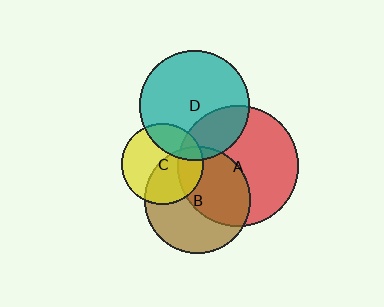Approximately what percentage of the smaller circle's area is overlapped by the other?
Approximately 25%.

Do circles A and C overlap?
Yes.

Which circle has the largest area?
Circle A (red).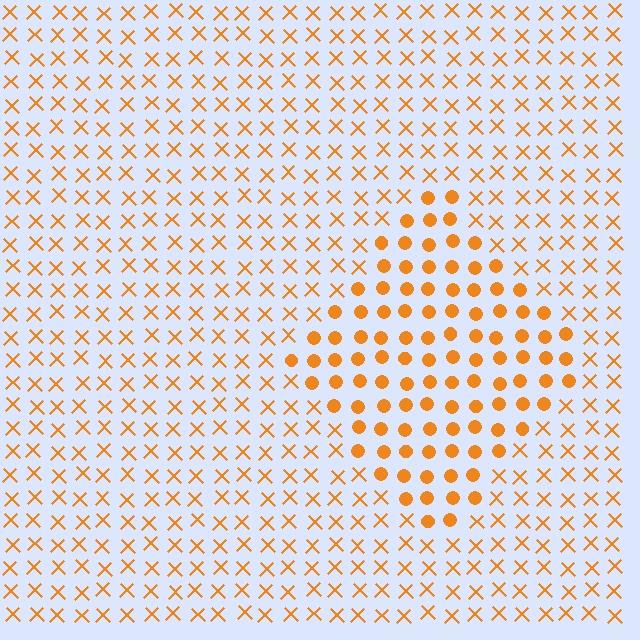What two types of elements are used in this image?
The image uses circles inside the diamond region and X marks outside it.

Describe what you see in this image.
The image is filled with small orange elements arranged in a uniform grid. A diamond-shaped region contains circles, while the surrounding area contains X marks. The boundary is defined purely by the change in element shape.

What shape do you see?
I see a diamond.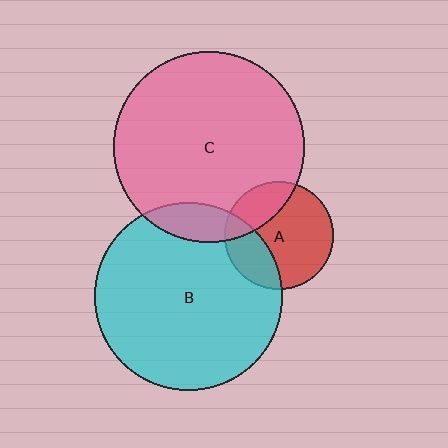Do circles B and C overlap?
Yes.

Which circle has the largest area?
Circle C (pink).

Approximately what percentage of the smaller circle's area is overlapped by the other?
Approximately 10%.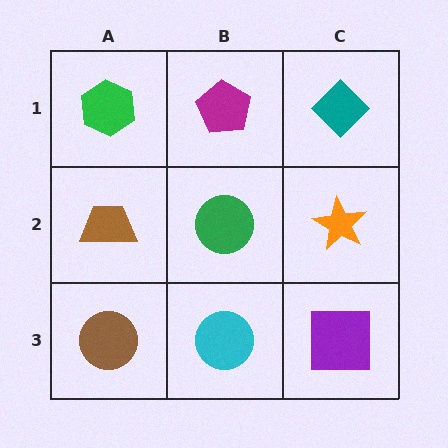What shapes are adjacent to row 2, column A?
A green hexagon (row 1, column A), a brown circle (row 3, column A), a green circle (row 2, column B).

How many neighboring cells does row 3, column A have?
2.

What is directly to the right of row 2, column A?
A green circle.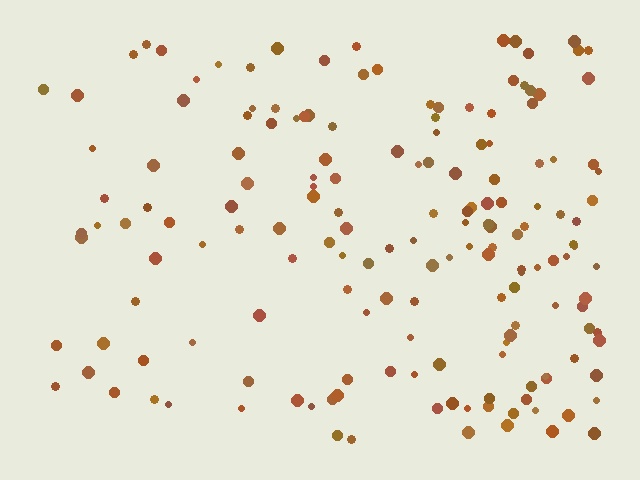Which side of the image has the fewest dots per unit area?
The left.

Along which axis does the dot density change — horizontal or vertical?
Horizontal.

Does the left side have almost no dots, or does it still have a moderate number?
Still a moderate number, just noticeably fewer than the right.